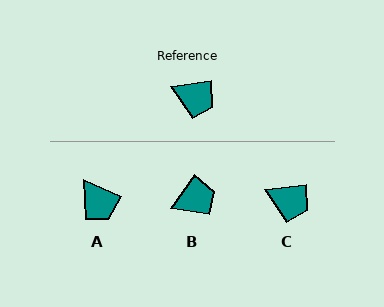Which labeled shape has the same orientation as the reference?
C.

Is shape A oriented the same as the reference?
No, it is off by about 32 degrees.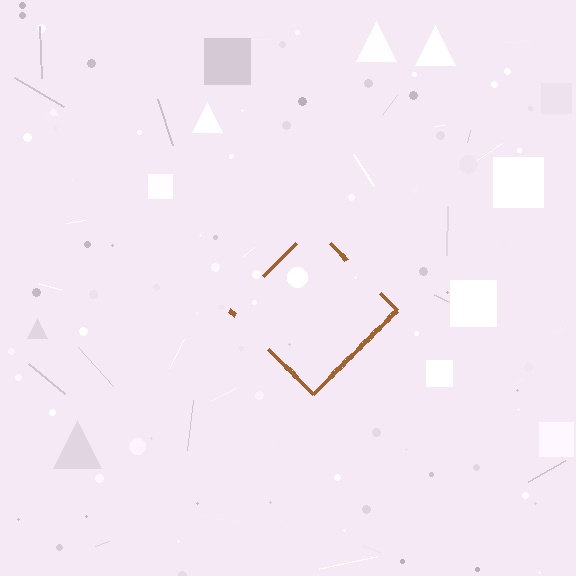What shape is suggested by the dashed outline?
The dashed outline suggests a diamond.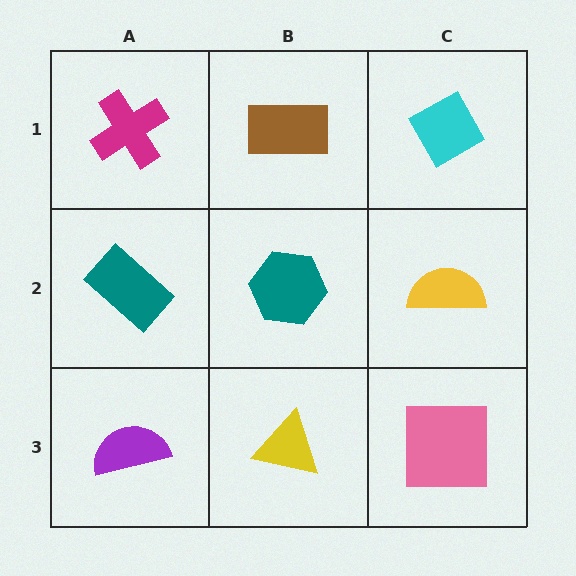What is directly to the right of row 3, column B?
A pink square.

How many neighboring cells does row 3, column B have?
3.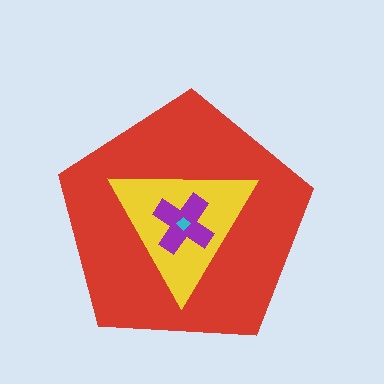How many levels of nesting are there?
4.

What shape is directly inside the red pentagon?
The yellow triangle.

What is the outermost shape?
The red pentagon.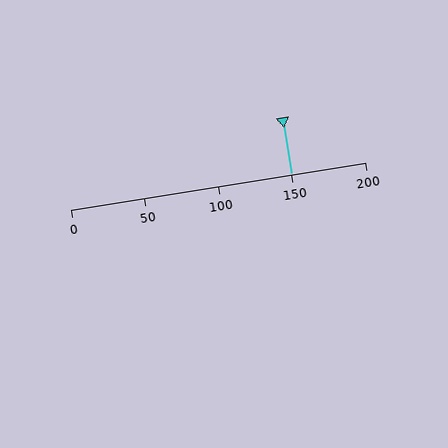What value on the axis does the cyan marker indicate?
The marker indicates approximately 150.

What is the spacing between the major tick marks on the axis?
The major ticks are spaced 50 apart.